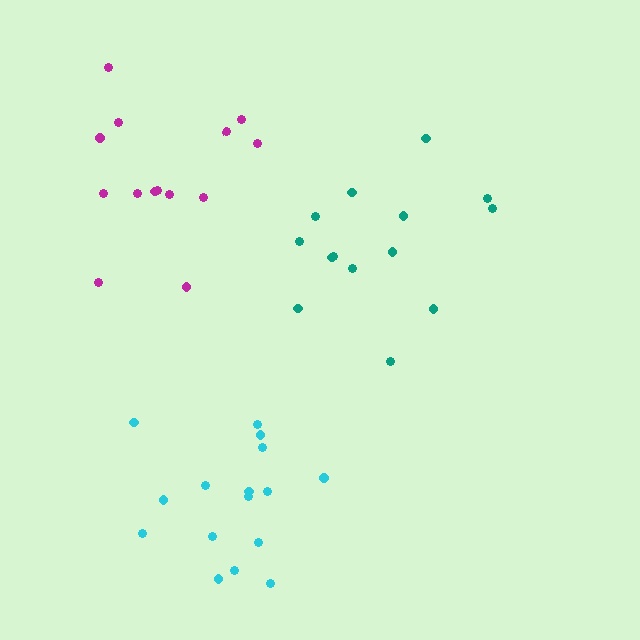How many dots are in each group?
Group 1: 14 dots, Group 2: 16 dots, Group 3: 14 dots (44 total).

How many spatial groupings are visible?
There are 3 spatial groupings.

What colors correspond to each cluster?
The clusters are colored: magenta, cyan, teal.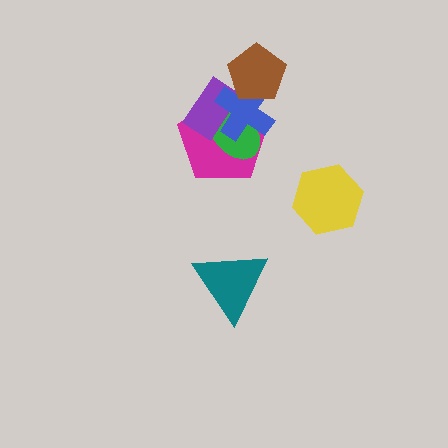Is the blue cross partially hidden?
Yes, it is partially covered by another shape.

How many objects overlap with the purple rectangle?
3 objects overlap with the purple rectangle.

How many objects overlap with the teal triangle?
0 objects overlap with the teal triangle.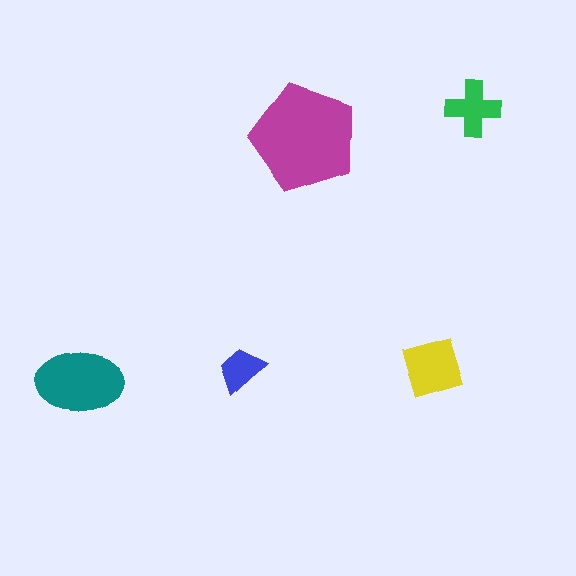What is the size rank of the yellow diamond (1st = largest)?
3rd.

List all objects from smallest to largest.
The blue trapezoid, the green cross, the yellow diamond, the teal ellipse, the magenta pentagon.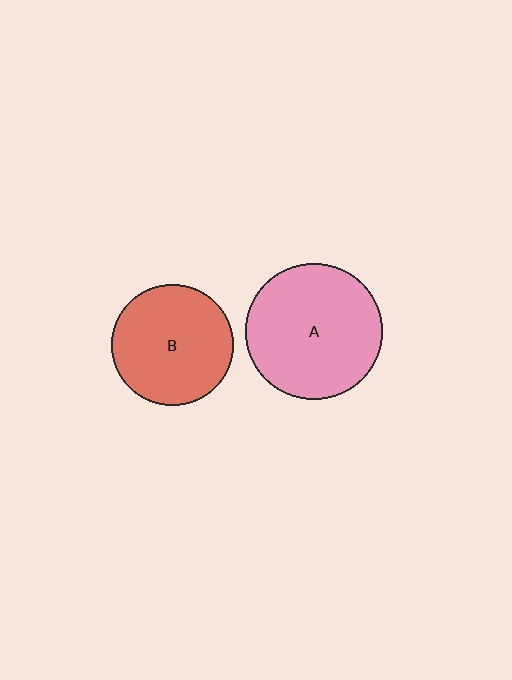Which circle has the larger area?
Circle A (pink).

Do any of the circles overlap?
No, none of the circles overlap.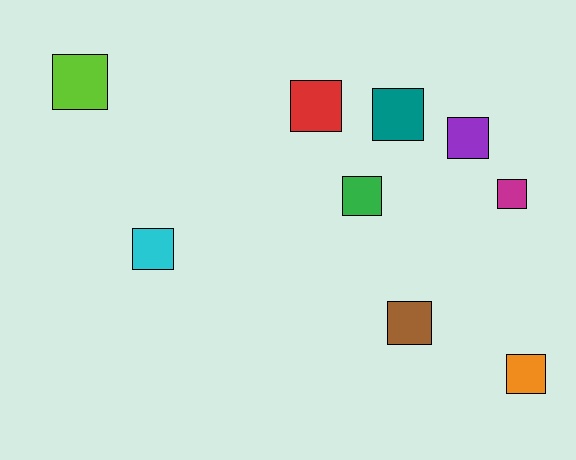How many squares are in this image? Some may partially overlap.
There are 9 squares.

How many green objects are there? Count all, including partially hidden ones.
There is 1 green object.